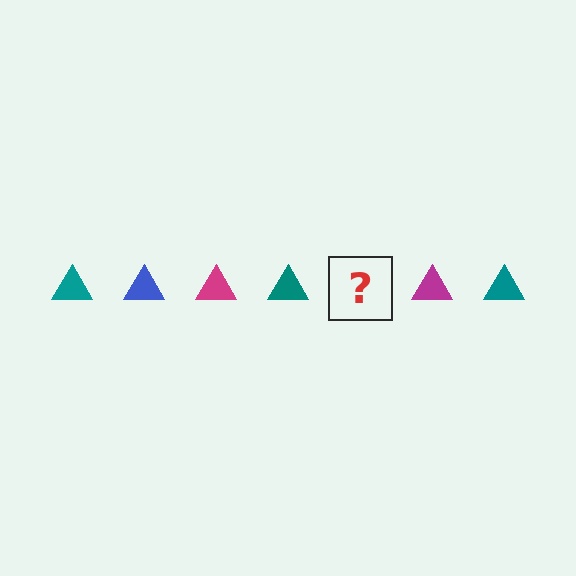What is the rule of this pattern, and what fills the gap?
The rule is that the pattern cycles through teal, blue, magenta triangles. The gap should be filled with a blue triangle.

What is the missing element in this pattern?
The missing element is a blue triangle.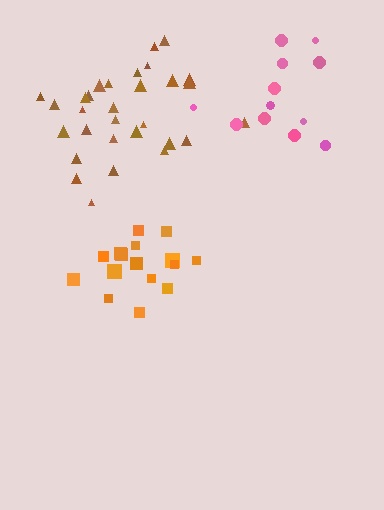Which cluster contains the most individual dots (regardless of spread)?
Brown (30).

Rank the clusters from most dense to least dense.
orange, brown, pink.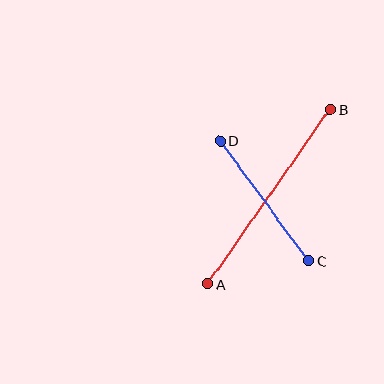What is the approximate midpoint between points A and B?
The midpoint is at approximately (269, 197) pixels.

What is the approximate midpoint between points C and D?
The midpoint is at approximately (264, 201) pixels.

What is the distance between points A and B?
The distance is approximately 213 pixels.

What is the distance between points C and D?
The distance is approximately 150 pixels.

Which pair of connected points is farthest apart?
Points A and B are farthest apart.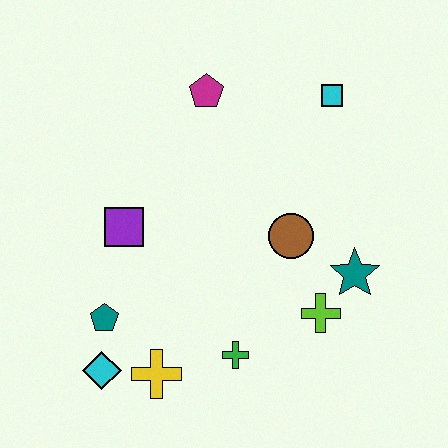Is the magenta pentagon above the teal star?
Yes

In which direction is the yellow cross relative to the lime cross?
The yellow cross is to the left of the lime cross.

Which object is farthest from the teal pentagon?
The cyan square is farthest from the teal pentagon.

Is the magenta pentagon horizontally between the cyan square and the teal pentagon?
Yes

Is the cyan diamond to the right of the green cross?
No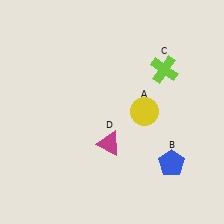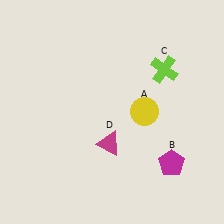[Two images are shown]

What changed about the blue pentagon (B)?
In Image 1, B is blue. In Image 2, it changed to magenta.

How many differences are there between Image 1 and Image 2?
There is 1 difference between the two images.